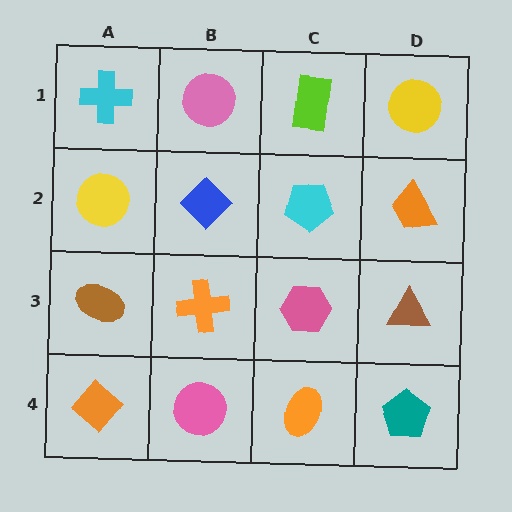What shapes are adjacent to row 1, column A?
A yellow circle (row 2, column A), a pink circle (row 1, column B).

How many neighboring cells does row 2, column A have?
3.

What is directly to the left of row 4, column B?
An orange diamond.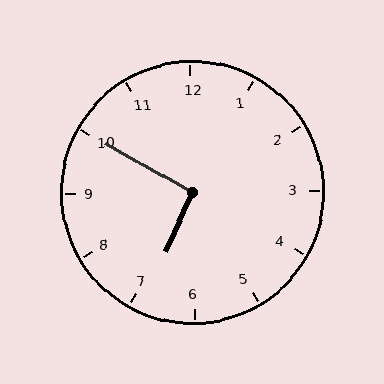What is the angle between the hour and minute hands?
Approximately 95 degrees.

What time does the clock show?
6:50.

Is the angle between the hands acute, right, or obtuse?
It is right.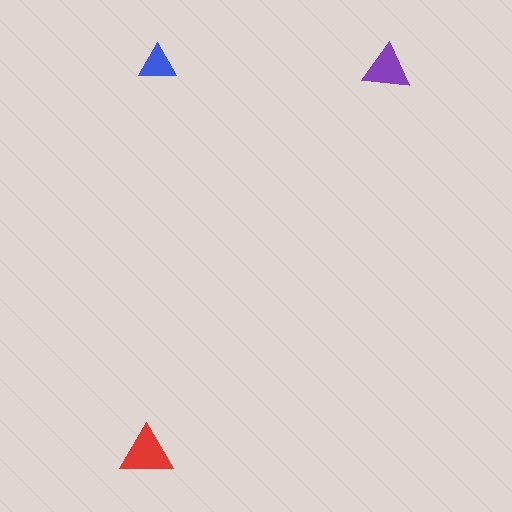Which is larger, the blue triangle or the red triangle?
The red one.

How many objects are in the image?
There are 3 objects in the image.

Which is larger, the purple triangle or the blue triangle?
The purple one.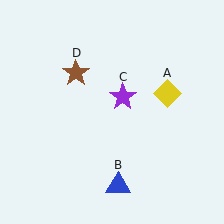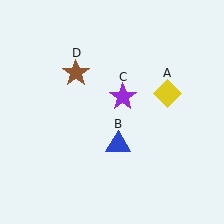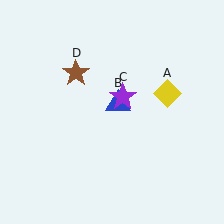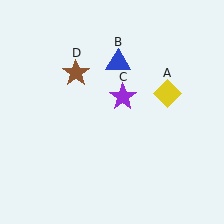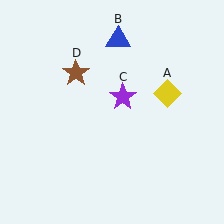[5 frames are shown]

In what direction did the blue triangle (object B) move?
The blue triangle (object B) moved up.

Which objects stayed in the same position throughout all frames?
Yellow diamond (object A) and purple star (object C) and brown star (object D) remained stationary.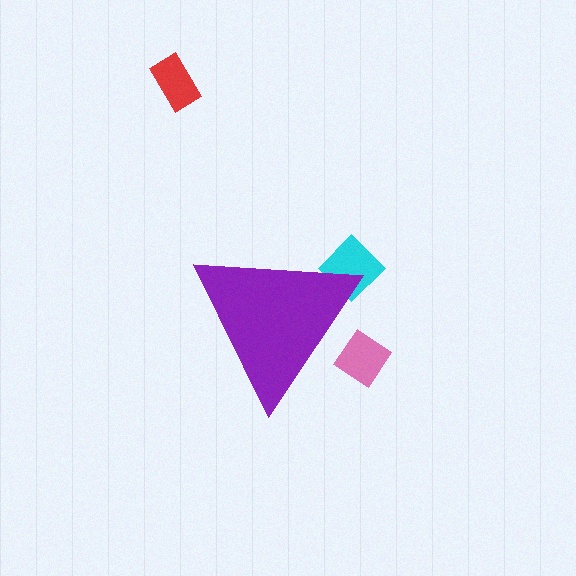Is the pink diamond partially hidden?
Yes, the pink diamond is partially hidden behind the purple triangle.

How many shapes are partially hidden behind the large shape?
2 shapes are partially hidden.